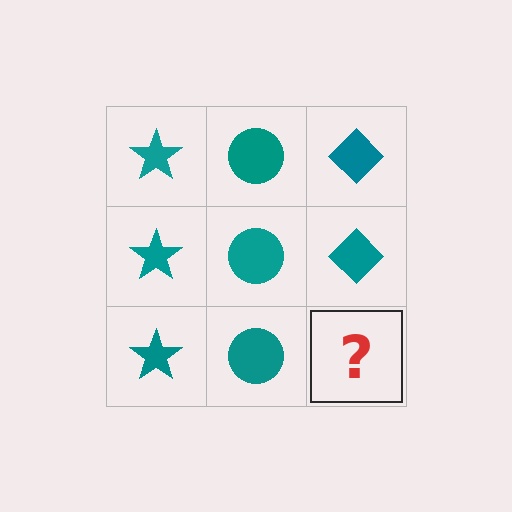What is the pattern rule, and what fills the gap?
The rule is that each column has a consistent shape. The gap should be filled with a teal diamond.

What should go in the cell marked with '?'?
The missing cell should contain a teal diamond.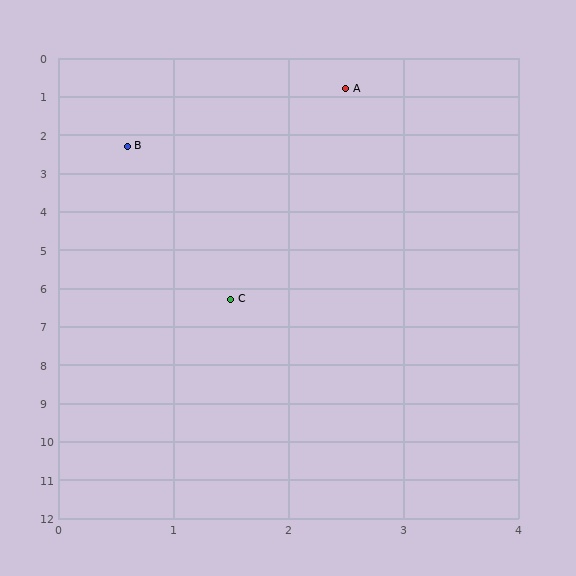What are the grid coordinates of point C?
Point C is at approximately (1.5, 6.3).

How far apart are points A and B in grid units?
Points A and B are about 2.4 grid units apart.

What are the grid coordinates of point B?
Point B is at approximately (0.6, 2.3).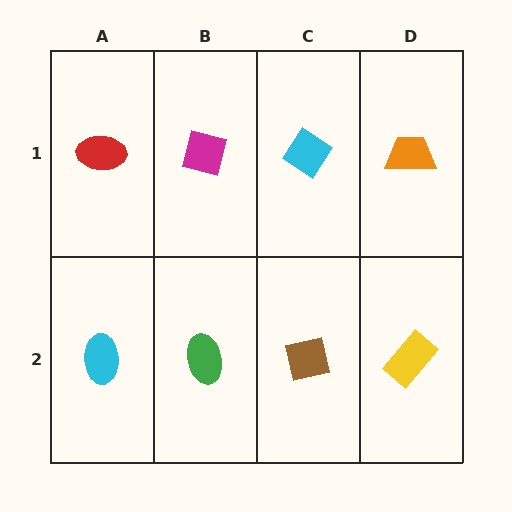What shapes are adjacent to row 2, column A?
A red ellipse (row 1, column A), a green ellipse (row 2, column B).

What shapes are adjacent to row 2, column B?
A magenta square (row 1, column B), a cyan ellipse (row 2, column A), a brown square (row 2, column C).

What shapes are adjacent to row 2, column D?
An orange trapezoid (row 1, column D), a brown square (row 2, column C).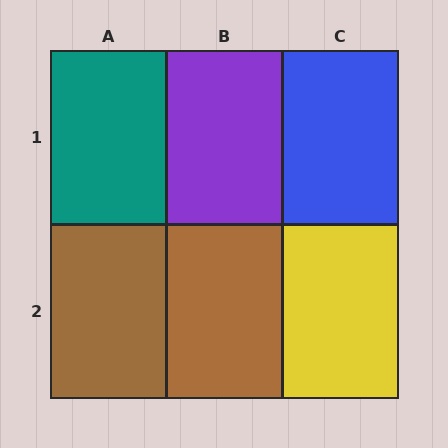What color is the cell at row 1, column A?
Teal.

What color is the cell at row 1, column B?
Purple.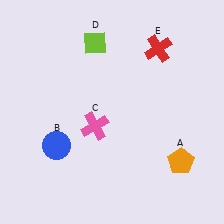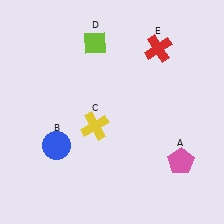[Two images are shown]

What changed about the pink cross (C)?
In Image 1, C is pink. In Image 2, it changed to yellow.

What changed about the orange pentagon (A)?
In Image 1, A is orange. In Image 2, it changed to pink.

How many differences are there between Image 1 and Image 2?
There are 2 differences between the two images.